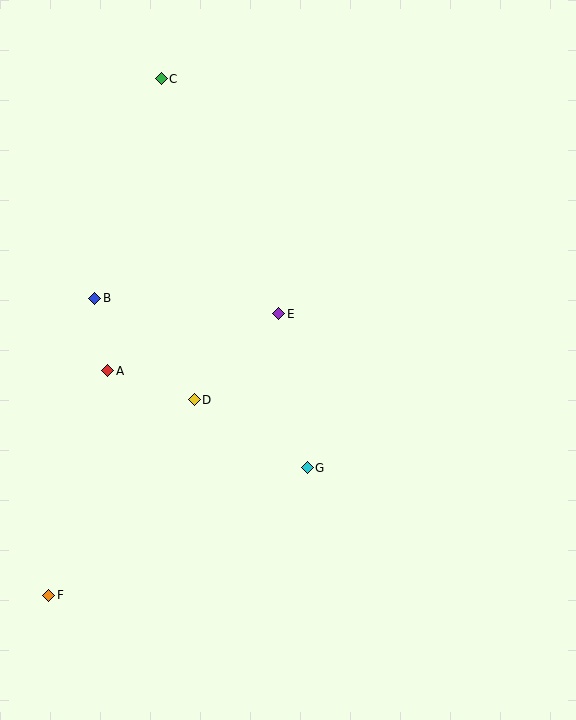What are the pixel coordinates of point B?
Point B is at (95, 298).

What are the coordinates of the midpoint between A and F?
The midpoint between A and F is at (78, 483).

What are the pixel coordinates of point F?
Point F is at (49, 595).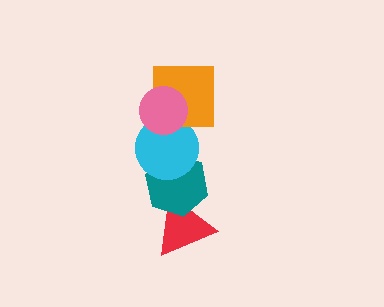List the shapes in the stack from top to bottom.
From top to bottom: the pink circle, the orange square, the cyan circle, the teal hexagon, the red triangle.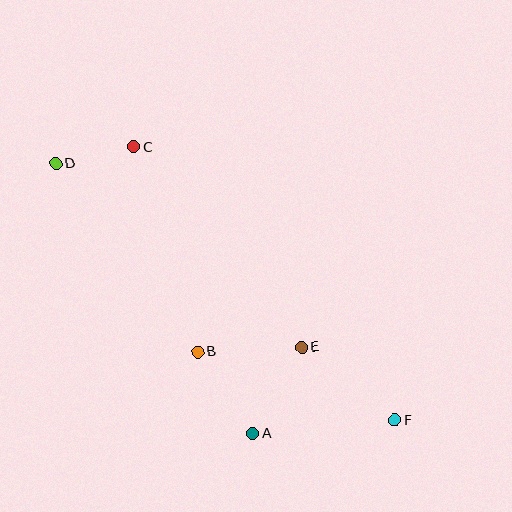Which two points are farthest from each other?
Points D and F are farthest from each other.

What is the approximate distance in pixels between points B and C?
The distance between B and C is approximately 215 pixels.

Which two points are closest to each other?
Points C and D are closest to each other.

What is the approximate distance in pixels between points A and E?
The distance between A and E is approximately 99 pixels.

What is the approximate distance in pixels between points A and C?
The distance between A and C is approximately 310 pixels.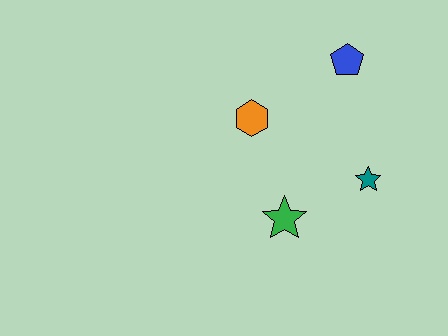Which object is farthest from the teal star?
The orange hexagon is farthest from the teal star.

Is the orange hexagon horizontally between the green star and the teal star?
No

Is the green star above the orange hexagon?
No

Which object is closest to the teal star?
The green star is closest to the teal star.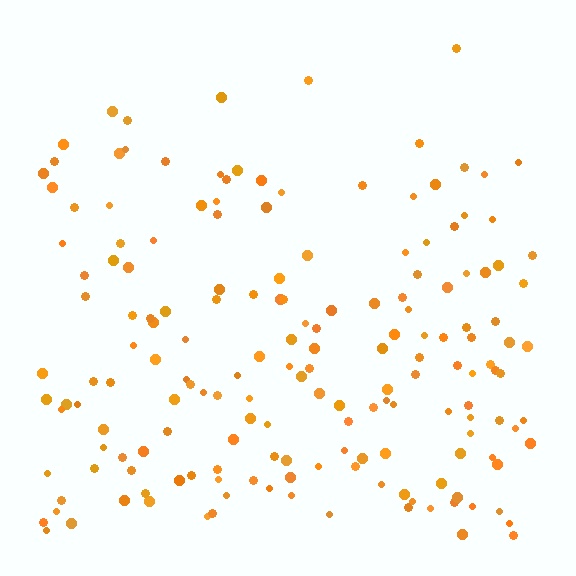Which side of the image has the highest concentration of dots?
The bottom.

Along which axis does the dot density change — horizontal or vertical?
Vertical.